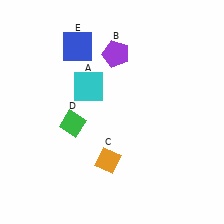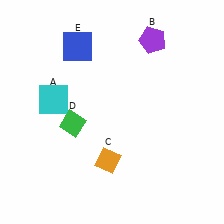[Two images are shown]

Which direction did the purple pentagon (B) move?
The purple pentagon (B) moved right.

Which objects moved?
The objects that moved are: the cyan square (A), the purple pentagon (B).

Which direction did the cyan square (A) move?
The cyan square (A) moved left.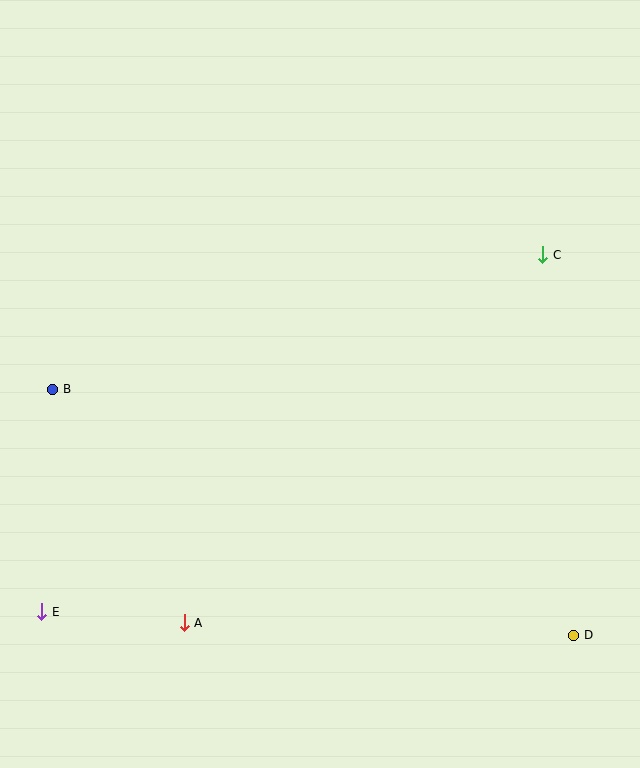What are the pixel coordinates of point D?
Point D is at (574, 635).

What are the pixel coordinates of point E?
Point E is at (42, 612).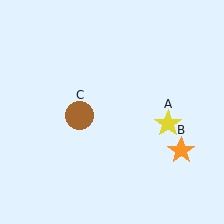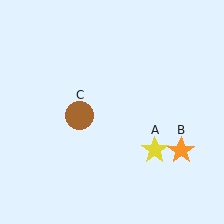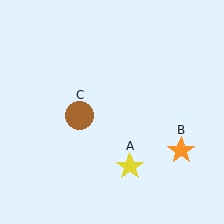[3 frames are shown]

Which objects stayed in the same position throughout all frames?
Orange star (object B) and brown circle (object C) remained stationary.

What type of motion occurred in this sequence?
The yellow star (object A) rotated clockwise around the center of the scene.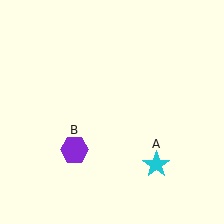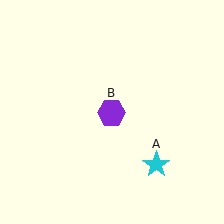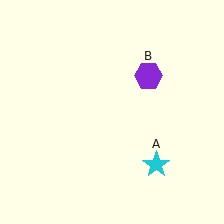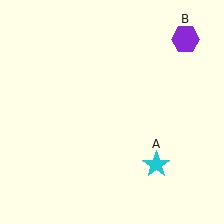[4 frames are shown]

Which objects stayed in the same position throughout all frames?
Cyan star (object A) remained stationary.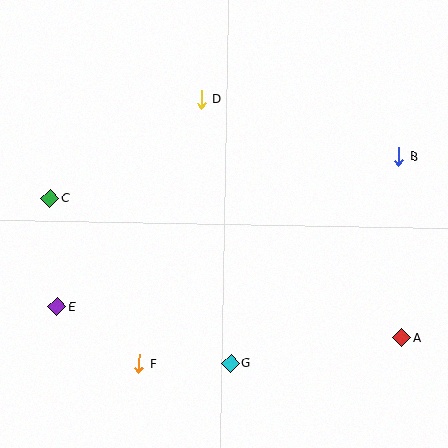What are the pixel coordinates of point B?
Point B is at (399, 157).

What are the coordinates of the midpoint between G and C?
The midpoint between G and C is at (141, 281).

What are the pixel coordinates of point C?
Point C is at (50, 198).